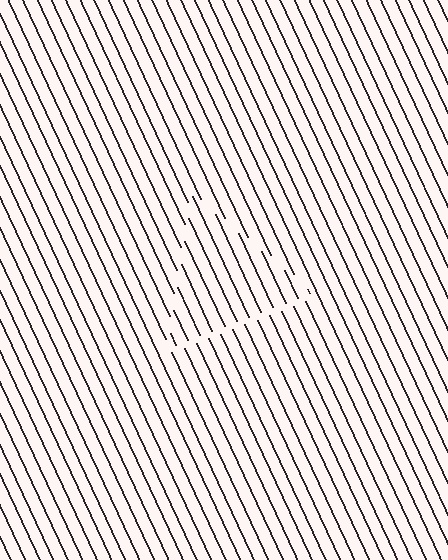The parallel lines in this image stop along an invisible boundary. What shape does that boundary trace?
An illusory triangle. The interior of the shape contains the same grating, shifted by half a period — the contour is defined by the phase discontinuity where line-ends from the inner and outer gratings abut.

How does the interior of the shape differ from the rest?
The interior of the shape contains the same grating, shifted by half a period — the contour is defined by the phase discontinuity where line-ends from the inner and outer gratings abut.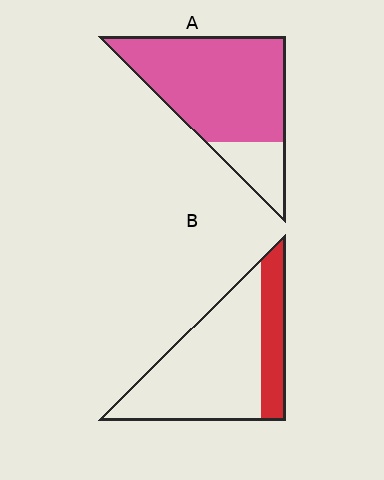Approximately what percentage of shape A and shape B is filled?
A is approximately 80% and B is approximately 25%.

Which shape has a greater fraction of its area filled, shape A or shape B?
Shape A.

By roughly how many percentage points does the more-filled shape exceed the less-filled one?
By roughly 55 percentage points (A over B).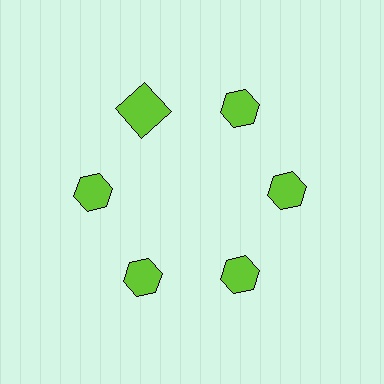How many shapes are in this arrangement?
There are 6 shapes arranged in a ring pattern.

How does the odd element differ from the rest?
It has a different shape: square instead of hexagon.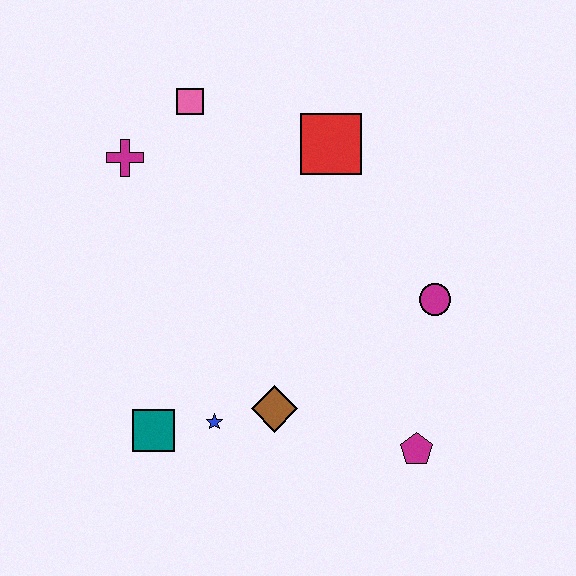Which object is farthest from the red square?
The teal square is farthest from the red square.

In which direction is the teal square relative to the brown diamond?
The teal square is to the left of the brown diamond.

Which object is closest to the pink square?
The magenta cross is closest to the pink square.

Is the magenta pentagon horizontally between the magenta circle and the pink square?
Yes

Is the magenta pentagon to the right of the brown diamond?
Yes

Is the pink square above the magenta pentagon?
Yes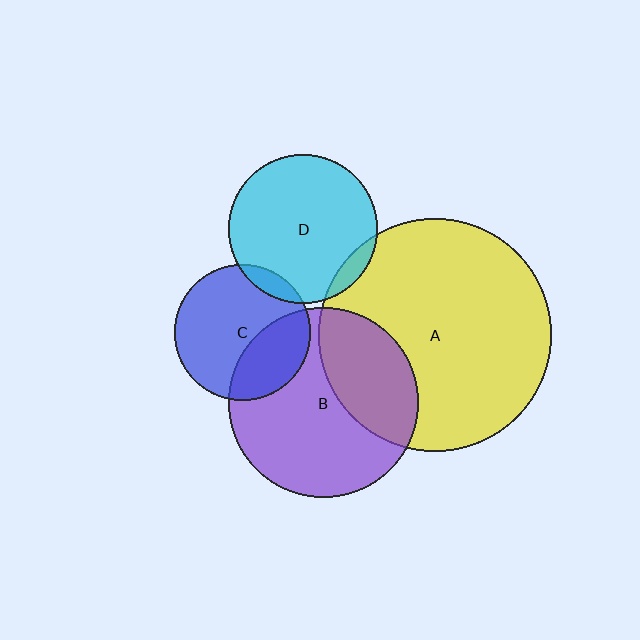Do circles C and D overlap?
Yes.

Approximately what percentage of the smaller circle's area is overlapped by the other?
Approximately 10%.